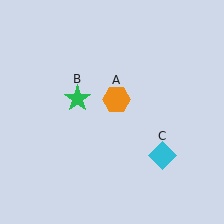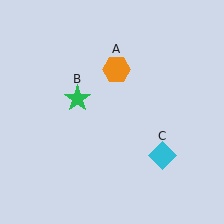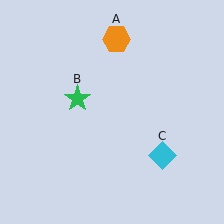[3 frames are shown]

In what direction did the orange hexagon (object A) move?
The orange hexagon (object A) moved up.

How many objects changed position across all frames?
1 object changed position: orange hexagon (object A).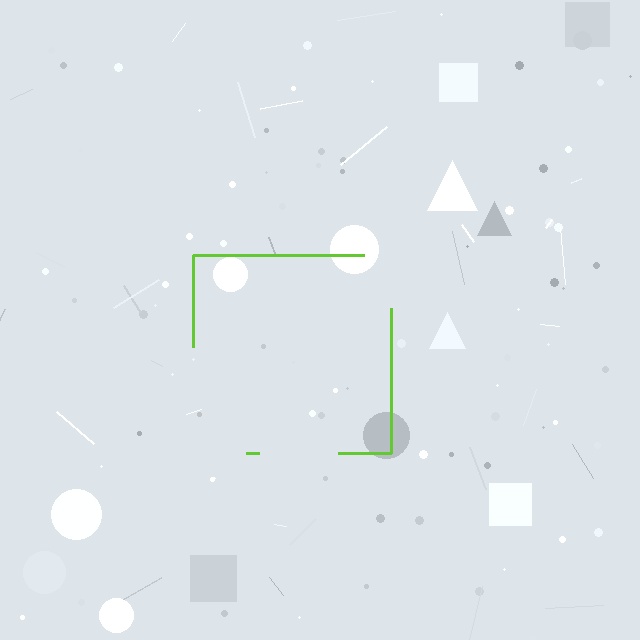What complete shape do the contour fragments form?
The contour fragments form a square.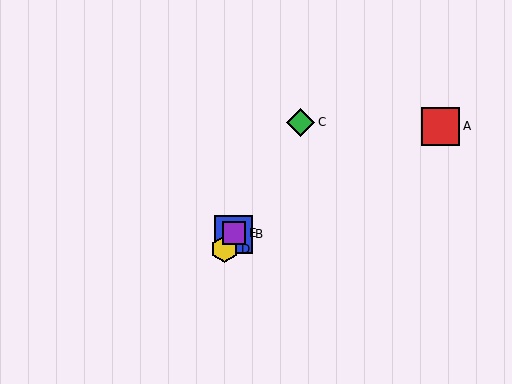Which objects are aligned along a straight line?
Objects B, C, D, E are aligned along a straight line.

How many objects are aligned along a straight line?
4 objects (B, C, D, E) are aligned along a straight line.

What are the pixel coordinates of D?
Object D is at (225, 249).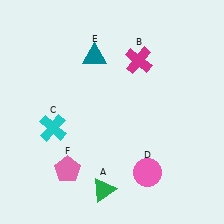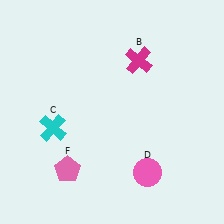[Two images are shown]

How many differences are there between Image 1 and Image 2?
There are 2 differences between the two images.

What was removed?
The green triangle (A), the teal triangle (E) were removed in Image 2.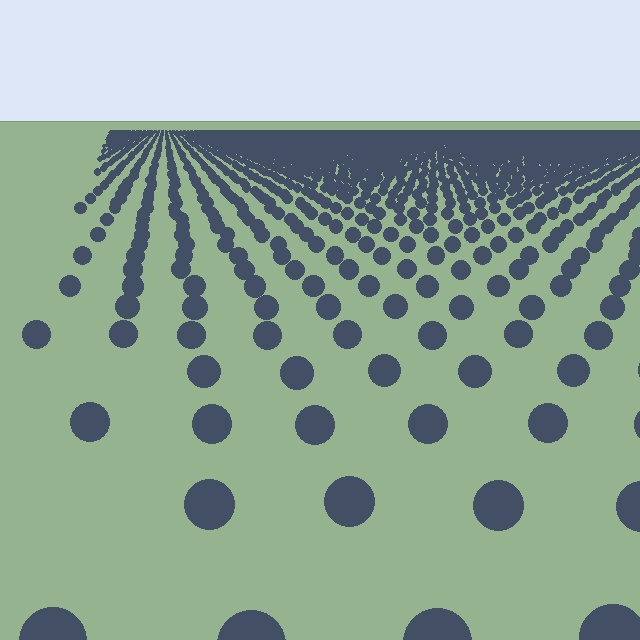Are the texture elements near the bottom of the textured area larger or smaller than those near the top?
Larger. Near the bottom, elements are closer to the viewer and appear at a bigger on-screen size.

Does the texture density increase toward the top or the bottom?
Density increases toward the top.